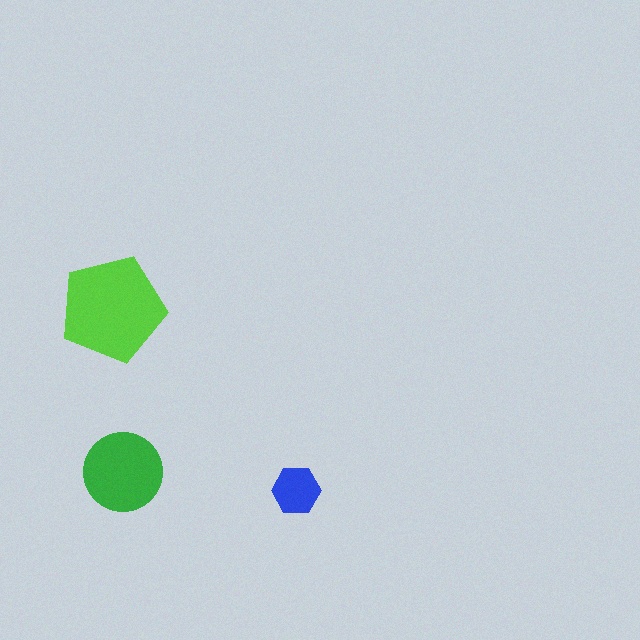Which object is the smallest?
The blue hexagon.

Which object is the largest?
The lime pentagon.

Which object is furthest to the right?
The blue hexagon is rightmost.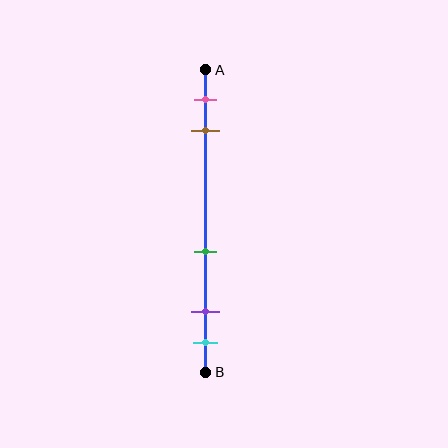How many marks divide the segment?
There are 5 marks dividing the segment.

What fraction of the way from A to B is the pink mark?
The pink mark is approximately 10% (0.1) of the way from A to B.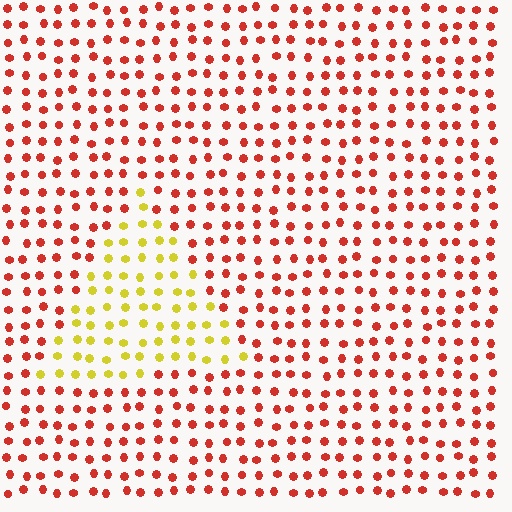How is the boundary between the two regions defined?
The boundary is defined purely by a slight shift in hue (about 57 degrees). Spacing, size, and orientation are identical on both sides.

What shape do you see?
I see a triangle.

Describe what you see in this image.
The image is filled with small red elements in a uniform arrangement. A triangle-shaped region is visible where the elements are tinted to a slightly different hue, forming a subtle color boundary.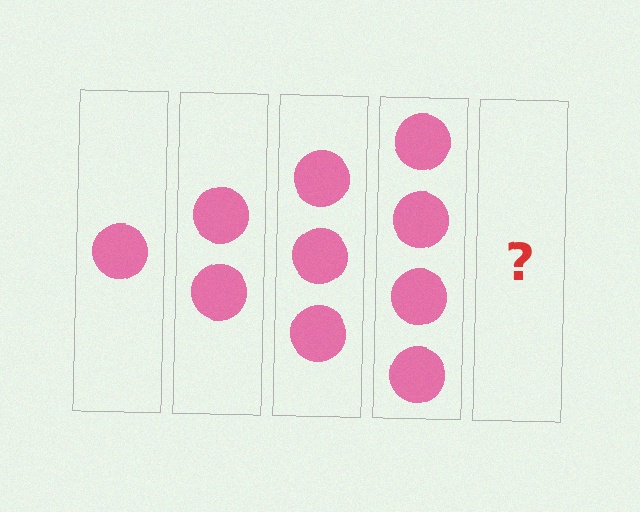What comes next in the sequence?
The next element should be 5 circles.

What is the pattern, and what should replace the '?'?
The pattern is that each step adds one more circle. The '?' should be 5 circles.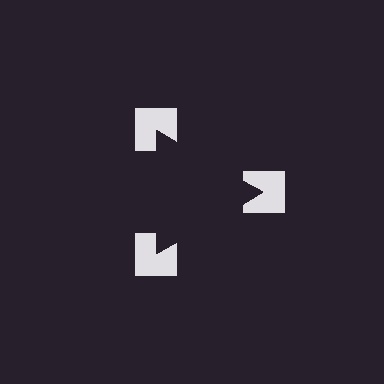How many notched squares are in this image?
There are 3 — one at each vertex of the illusory triangle.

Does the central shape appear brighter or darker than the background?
It typically appears slightly darker than the background, even though no actual brightness change is drawn.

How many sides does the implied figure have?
3 sides.